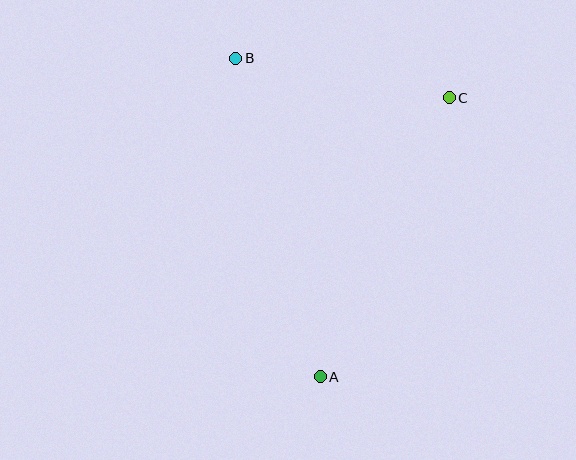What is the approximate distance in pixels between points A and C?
The distance between A and C is approximately 307 pixels.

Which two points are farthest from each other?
Points A and B are farthest from each other.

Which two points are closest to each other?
Points B and C are closest to each other.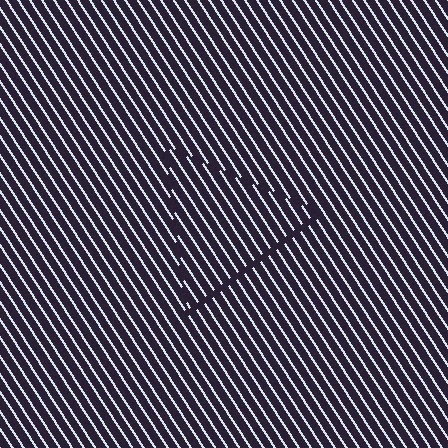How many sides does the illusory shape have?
3 sides — the line-ends trace a triangle.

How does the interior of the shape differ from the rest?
The interior of the shape contains the same grating, shifted by half a period — the contour is defined by the phase discontinuity where line-ends from the inner and outer gratings abut.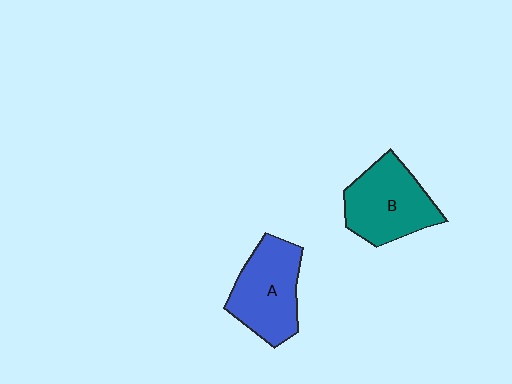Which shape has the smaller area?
Shape A (blue).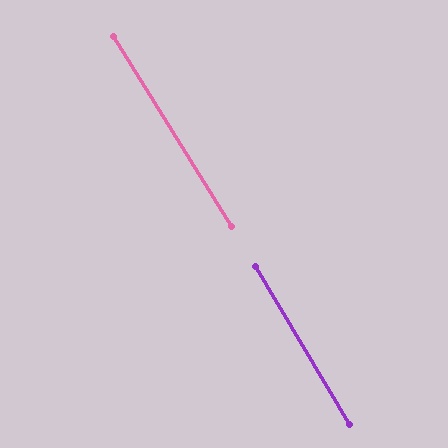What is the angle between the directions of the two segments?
Approximately 1 degree.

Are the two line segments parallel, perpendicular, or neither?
Parallel — their directions differ by only 0.7°.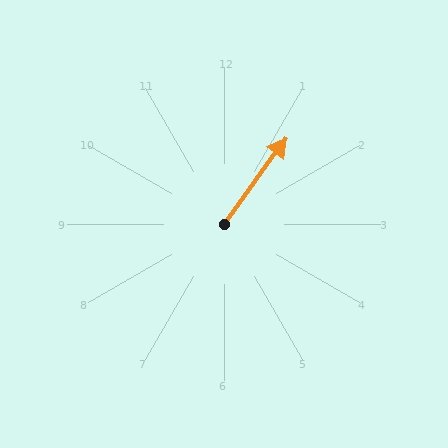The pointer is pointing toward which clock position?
Roughly 1 o'clock.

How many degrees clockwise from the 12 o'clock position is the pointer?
Approximately 36 degrees.